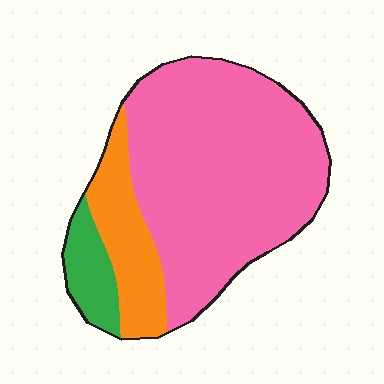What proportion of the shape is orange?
Orange takes up about one sixth (1/6) of the shape.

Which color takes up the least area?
Green, at roughly 10%.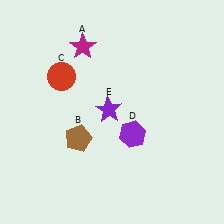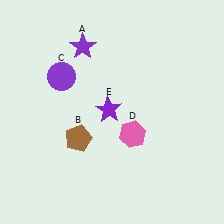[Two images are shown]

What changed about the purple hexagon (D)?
In Image 1, D is purple. In Image 2, it changed to pink.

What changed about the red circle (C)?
In Image 1, C is red. In Image 2, it changed to purple.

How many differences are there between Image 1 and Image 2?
There are 3 differences between the two images.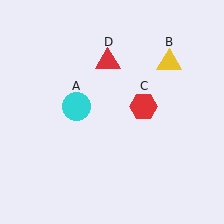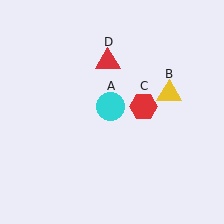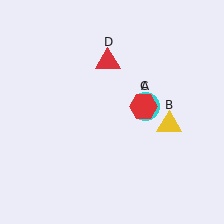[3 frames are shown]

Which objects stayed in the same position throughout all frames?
Red hexagon (object C) and red triangle (object D) remained stationary.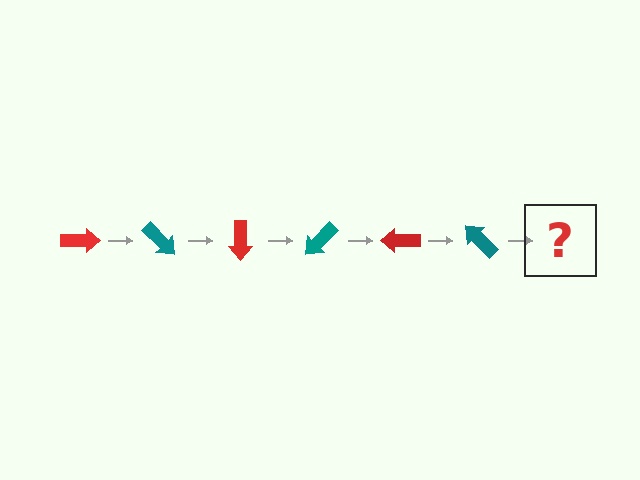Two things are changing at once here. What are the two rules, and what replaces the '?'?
The two rules are that it rotates 45 degrees each step and the color cycles through red and teal. The '?' should be a red arrow, rotated 270 degrees from the start.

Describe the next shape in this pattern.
It should be a red arrow, rotated 270 degrees from the start.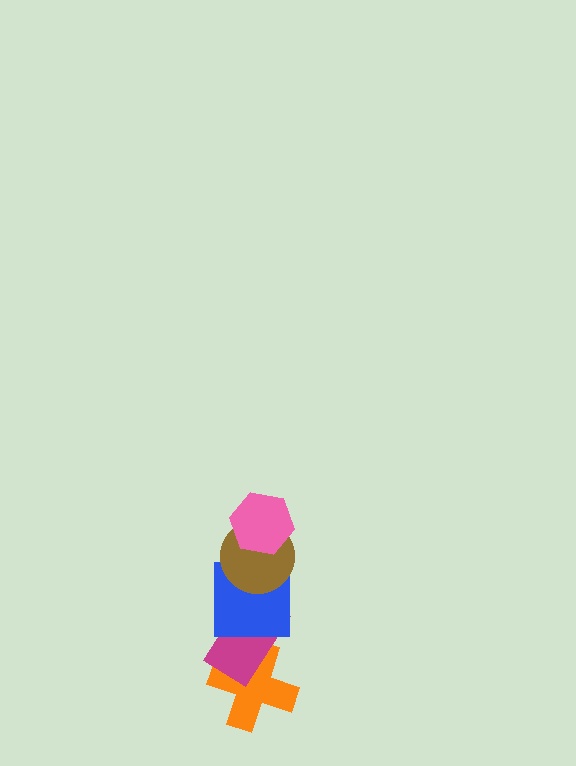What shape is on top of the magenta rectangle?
The blue square is on top of the magenta rectangle.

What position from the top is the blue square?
The blue square is 3rd from the top.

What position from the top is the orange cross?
The orange cross is 5th from the top.